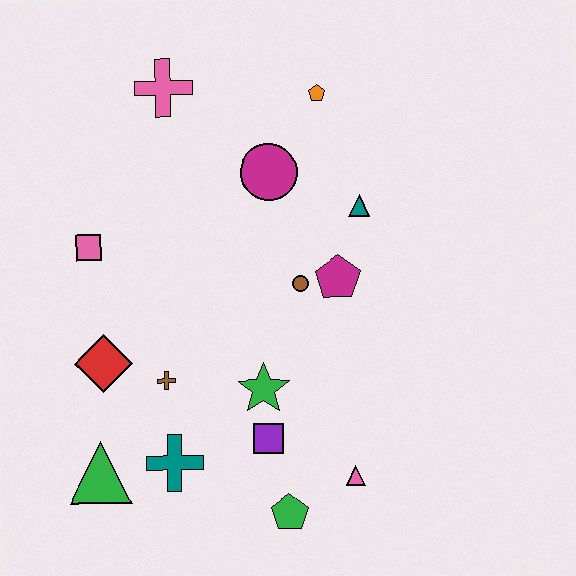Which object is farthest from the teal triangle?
The green triangle is farthest from the teal triangle.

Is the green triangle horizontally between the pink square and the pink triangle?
Yes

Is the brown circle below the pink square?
Yes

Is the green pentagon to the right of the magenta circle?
Yes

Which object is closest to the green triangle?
The teal cross is closest to the green triangle.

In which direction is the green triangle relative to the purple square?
The green triangle is to the left of the purple square.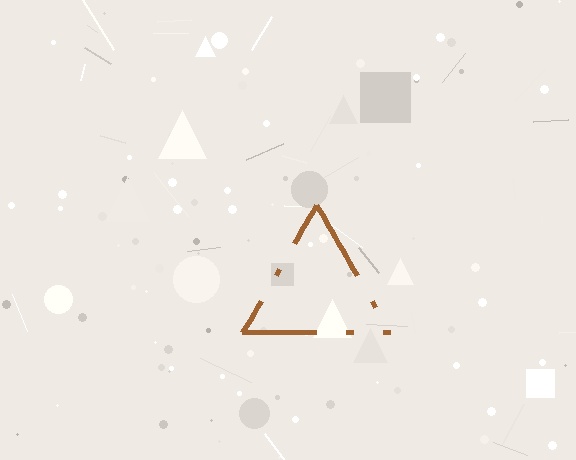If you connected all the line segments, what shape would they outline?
They would outline a triangle.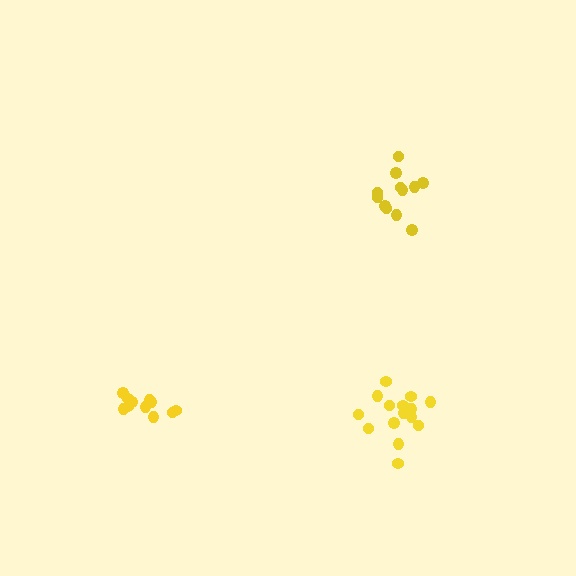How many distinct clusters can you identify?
There are 3 distinct clusters.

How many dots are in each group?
Group 1: 15 dots, Group 2: 11 dots, Group 3: 12 dots (38 total).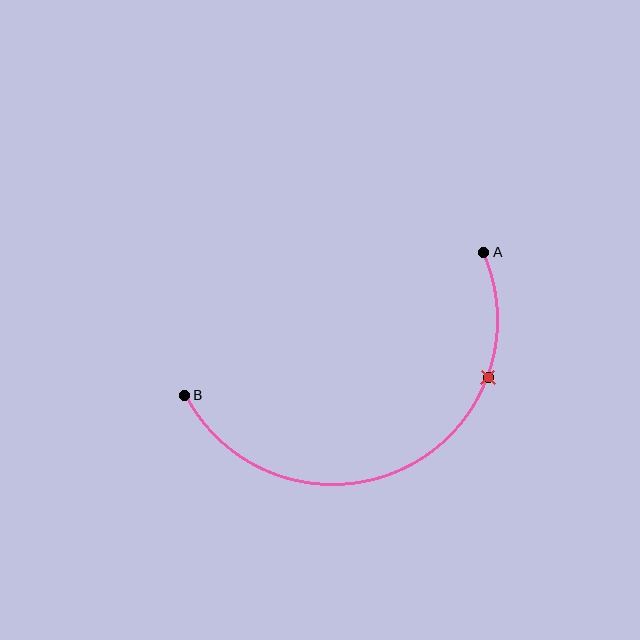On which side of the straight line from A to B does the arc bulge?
The arc bulges below the straight line connecting A and B.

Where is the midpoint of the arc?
The arc midpoint is the point on the curve farthest from the straight line joining A and B. It sits below that line.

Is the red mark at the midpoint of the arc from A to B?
No. The red mark lies on the arc but is closer to endpoint A. The arc midpoint would be at the point on the curve equidistant along the arc from both A and B.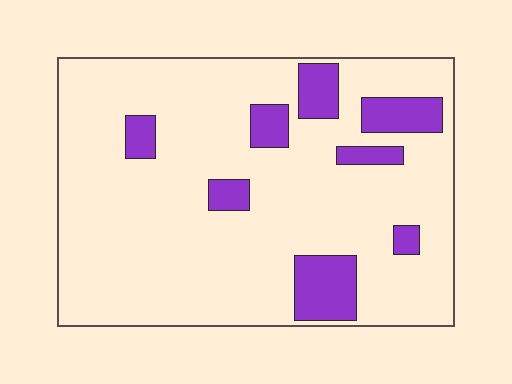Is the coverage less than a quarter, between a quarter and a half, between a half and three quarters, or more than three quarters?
Less than a quarter.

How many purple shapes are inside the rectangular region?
8.